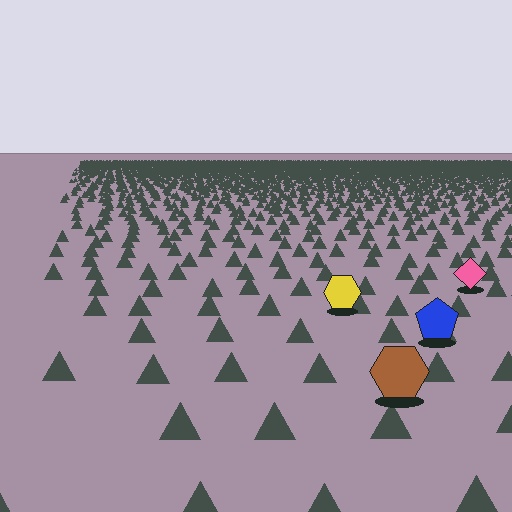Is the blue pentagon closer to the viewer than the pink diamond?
Yes. The blue pentagon is closer — you can tell from the texture gradient: the ground texture is coarser near it.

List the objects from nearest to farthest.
From nearest to farthest: the brown hexagon, the blue pentagon, the yellow hexagon, the pink diamond.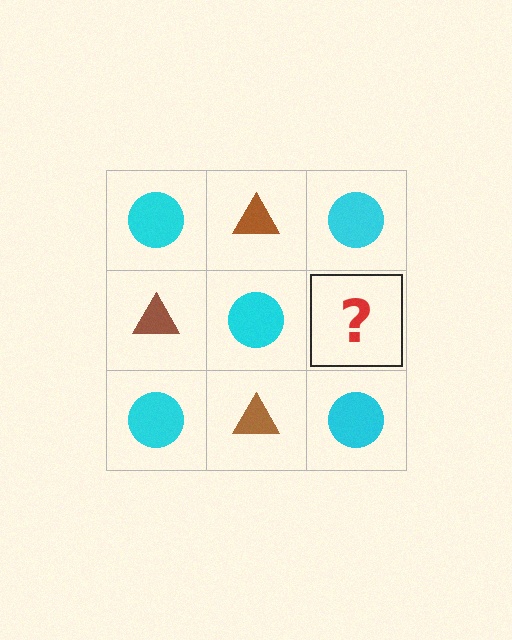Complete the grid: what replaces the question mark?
The question mark should be replaced with a brown triangle.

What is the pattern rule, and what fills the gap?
The rule is that it alternates cyan circle and brown triangle in a checkerboard pattern. The gap should be filled with a brown triangle.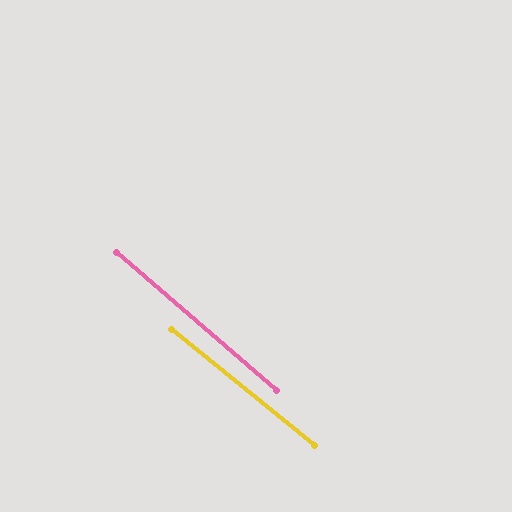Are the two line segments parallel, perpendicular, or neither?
Parallel — their directions differ by only 1.8°.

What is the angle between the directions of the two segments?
Approximately 2 degrees.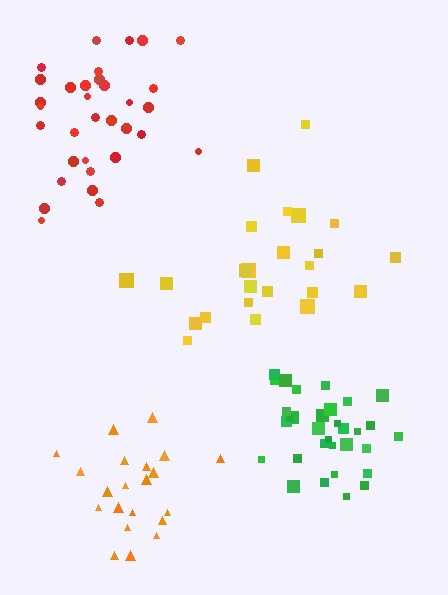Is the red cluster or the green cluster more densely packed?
Green.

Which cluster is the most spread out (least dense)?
Yellow.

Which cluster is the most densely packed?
Green.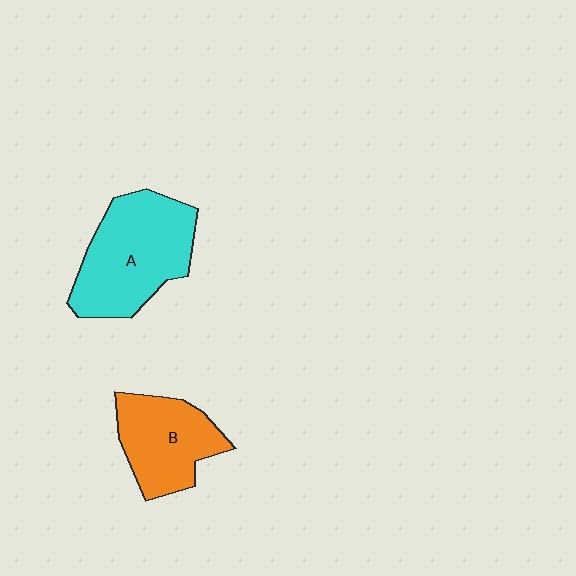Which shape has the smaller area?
Shape B (orange).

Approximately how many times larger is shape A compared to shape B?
Approximately 1.4 times.